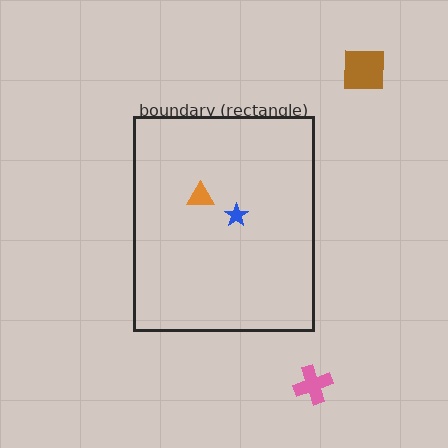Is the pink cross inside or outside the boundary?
Outside.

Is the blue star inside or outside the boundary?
Inside.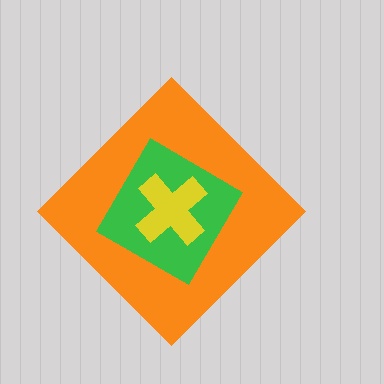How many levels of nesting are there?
3.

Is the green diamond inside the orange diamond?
Yes.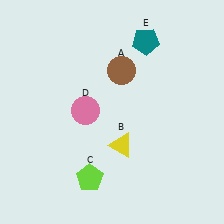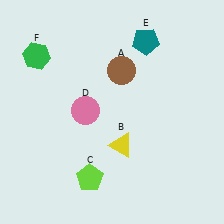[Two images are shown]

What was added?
A green hexagon (F) was added in Image 2.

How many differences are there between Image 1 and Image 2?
There is 1 difference between the two images.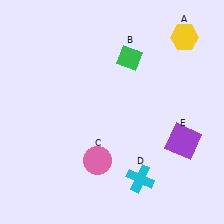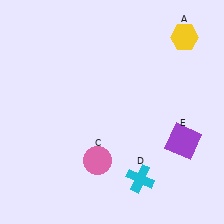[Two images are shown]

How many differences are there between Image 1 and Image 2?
There is 1 difference between the two images.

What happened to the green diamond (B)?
The green diamond (B) was removed in Image 2. It was in the top-right area of Image 1.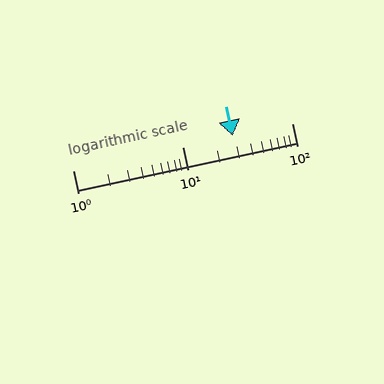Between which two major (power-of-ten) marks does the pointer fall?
The pointer is between 10 and 100.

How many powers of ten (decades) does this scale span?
The scale spans 2 decades, from 1 to 100.